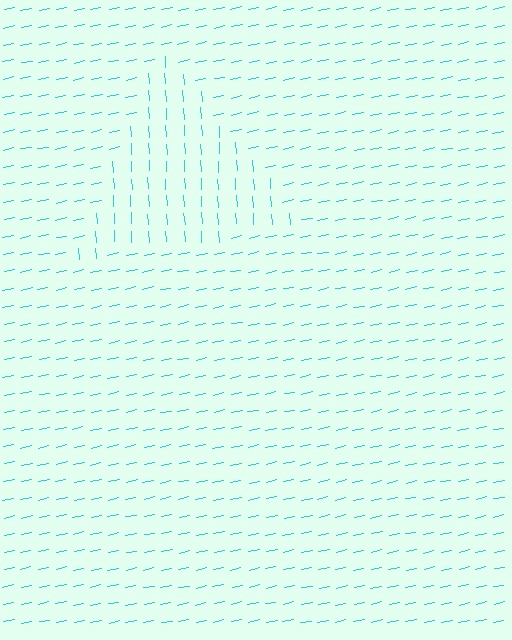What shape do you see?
I see a triangle.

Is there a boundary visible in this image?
Yes, there is a texture boundary formed by a change in line orientation.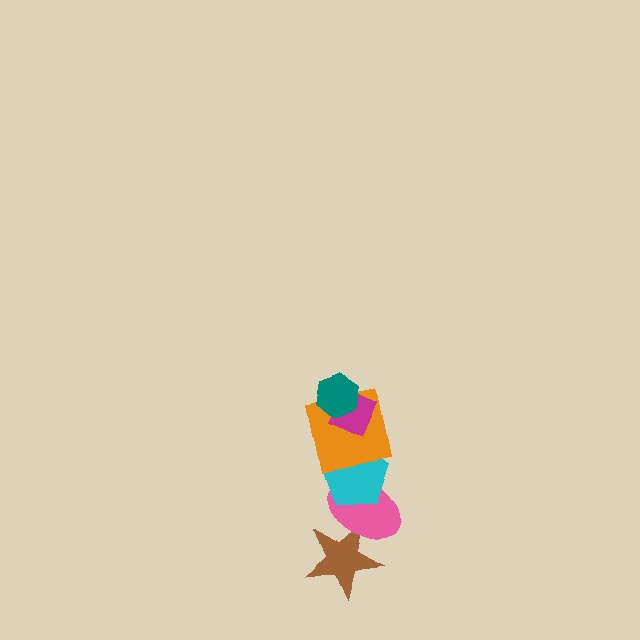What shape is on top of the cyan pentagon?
The orange square is on top of the cyan pentagon.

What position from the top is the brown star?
The brown star is 6th from the top.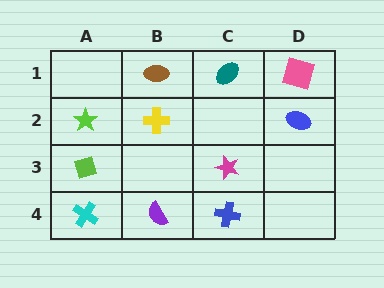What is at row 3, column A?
A lime diamond.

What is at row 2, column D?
A blue ellipse.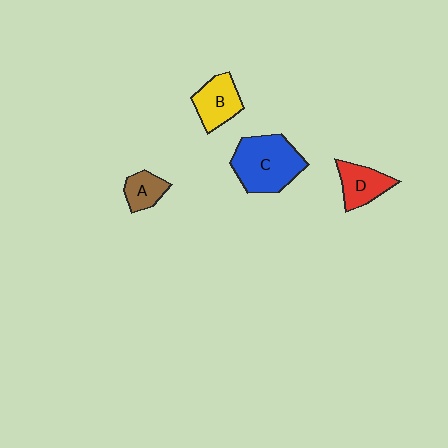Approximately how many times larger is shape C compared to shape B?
Approximately 1.7 times.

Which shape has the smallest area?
Shape A (brown).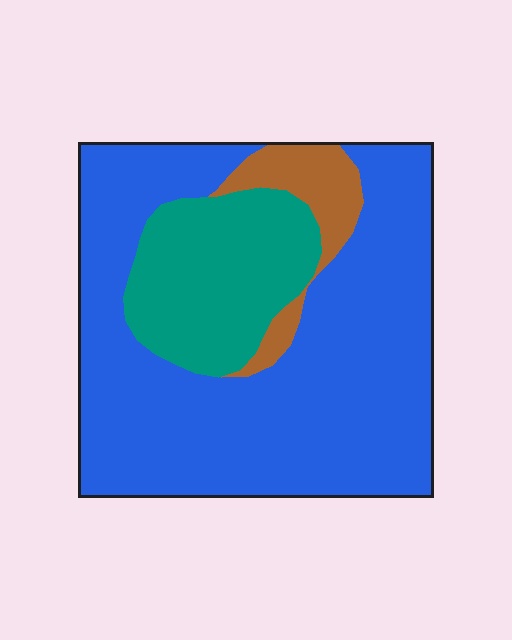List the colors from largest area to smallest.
From largest to smallest: blue, teal, brown.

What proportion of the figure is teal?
Teal covers about 20% of the figure.